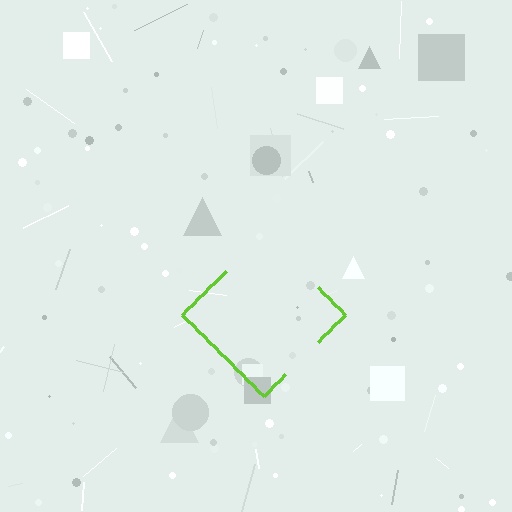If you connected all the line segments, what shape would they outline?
They would outline a diamond.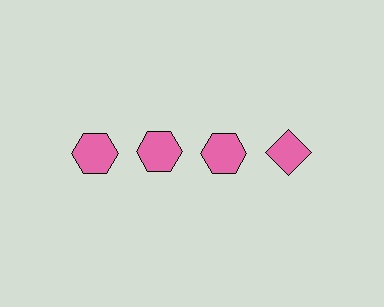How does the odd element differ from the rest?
It has a different shape: diamond instead of hexagon.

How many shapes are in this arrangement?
There are 4 shapes arranged in a grid pattern.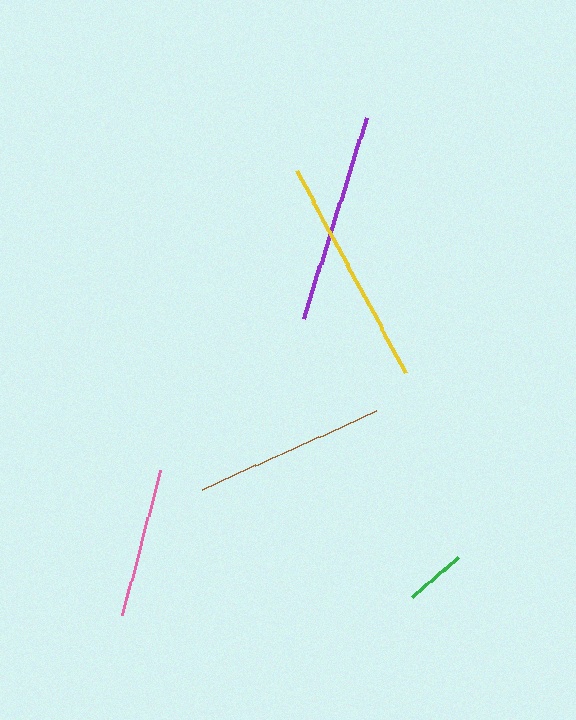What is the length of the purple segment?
The purple segment is approximately 211 pixels long.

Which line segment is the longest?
The yellow line is the longest at approximately 229 pixels.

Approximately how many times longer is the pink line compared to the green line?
The pink line is approximately 2.5 times the length of the green line.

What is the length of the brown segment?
The brown segment is approximately 191 pixels long.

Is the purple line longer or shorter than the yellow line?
The yellow line is longer than the purple line.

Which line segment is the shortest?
The green line is the shortest at approximately 61 pixels.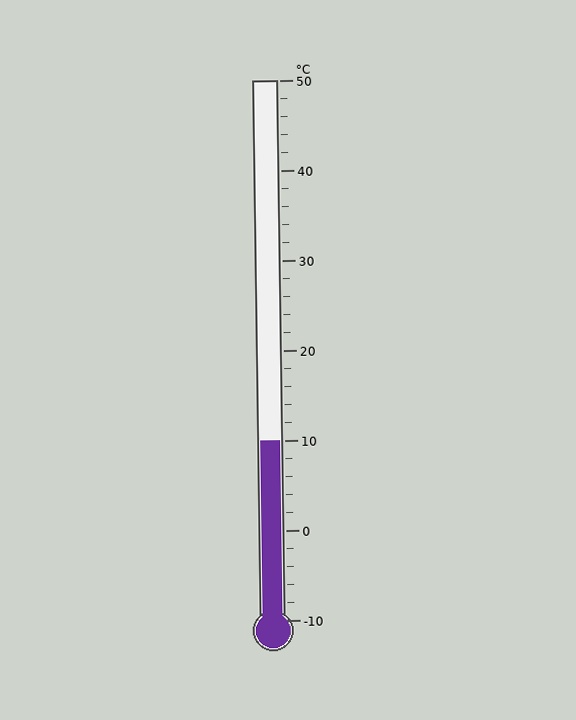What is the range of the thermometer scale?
The thermometer scale ranges from -10°C to 50°C.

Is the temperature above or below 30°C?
The temperature is below 30°C.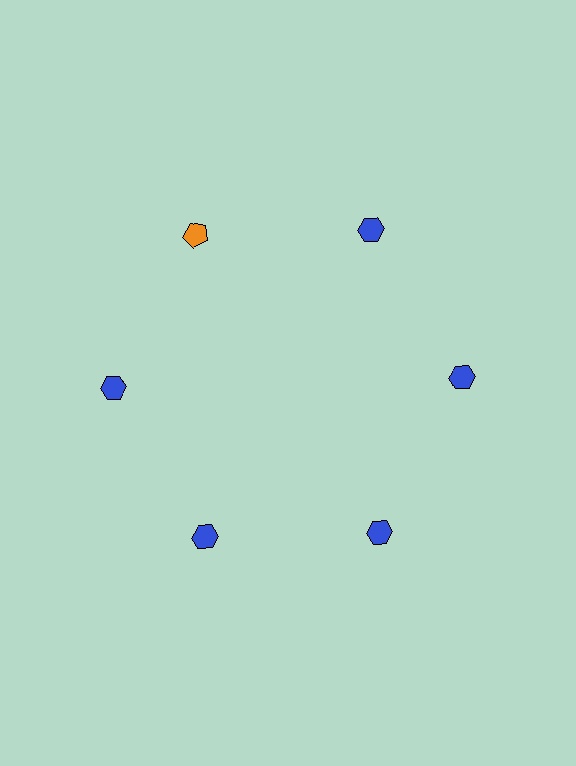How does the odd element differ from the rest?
It differs in both color (orange instead of blue) and shape (pentagon instead of hexagon).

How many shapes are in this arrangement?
There are 6 shapes arranged in a ring pattern.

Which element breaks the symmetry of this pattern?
The orange pentagon at roughly the 11 o'clock position breaks the symmetry. All other shapes are blue hexagons.